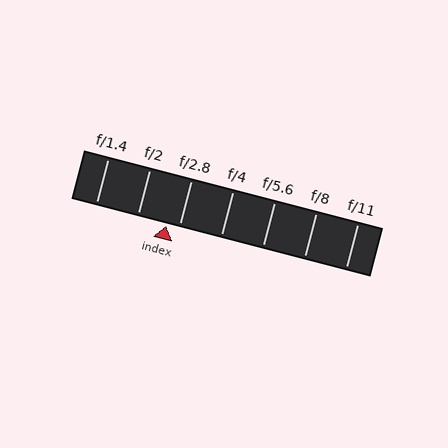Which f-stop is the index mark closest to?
The index mark is closest to f/2.8.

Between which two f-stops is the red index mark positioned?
The index mark is between f/2 and f/2.8.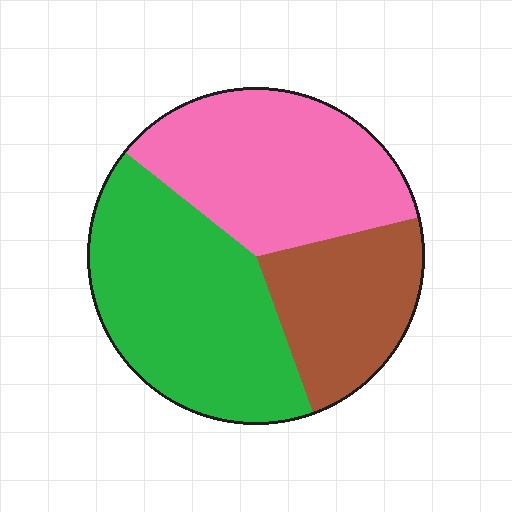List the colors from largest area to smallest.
From largest to smallest: green, pink, brown.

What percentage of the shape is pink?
Pink takes up between a quarter and a half of the shape.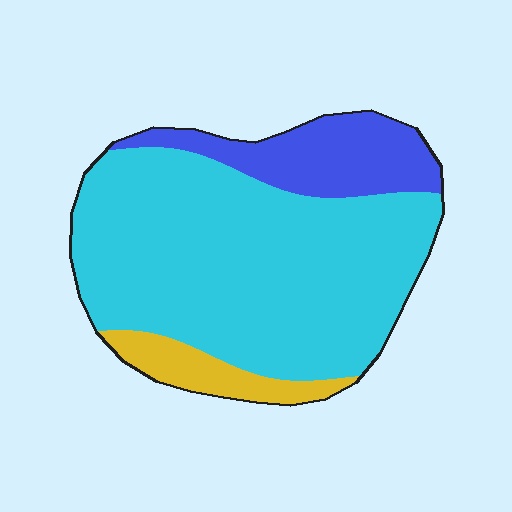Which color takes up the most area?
Cyan, at roughly 70%.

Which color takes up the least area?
Yellow, at roughly 10%.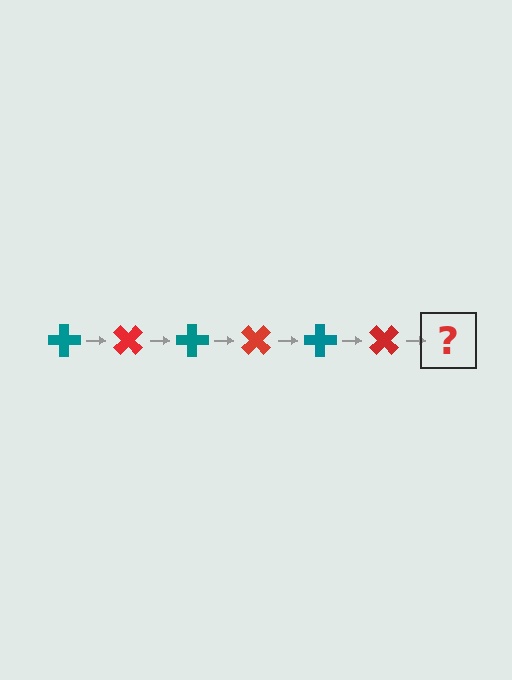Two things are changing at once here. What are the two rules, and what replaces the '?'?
The two rules are that it rotates 45 degrees each step and the color cycles through teal and red. The '?' should be a teal cross, rotated 270 degrees from the start.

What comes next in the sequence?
The next element should be a teal cross, rotated 270 degrees from the start.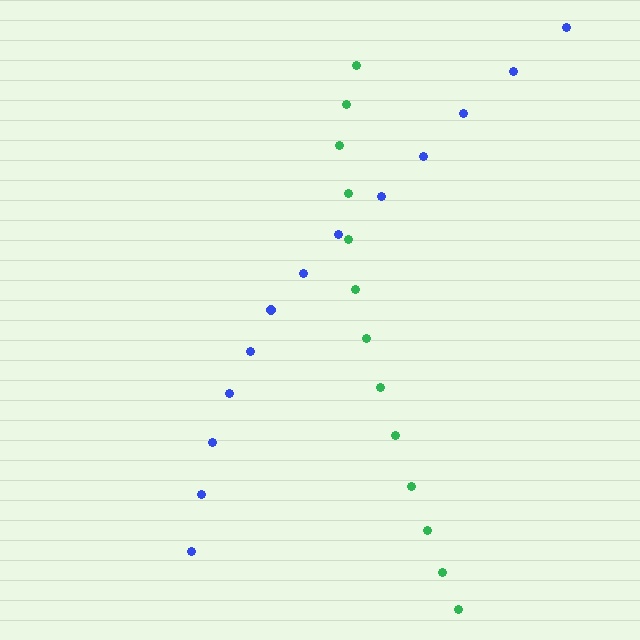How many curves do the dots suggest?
There are 2 distinct paths.